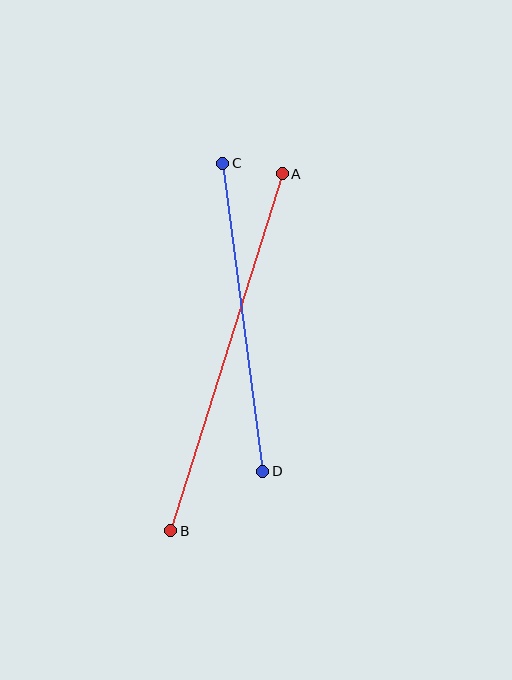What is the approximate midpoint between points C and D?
The midpoint is at approximately (243, 317) pixels.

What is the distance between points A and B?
The distance is approximately 374 pixels.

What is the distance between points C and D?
The distance is approximately 311 pixels.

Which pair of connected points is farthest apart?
Points A and B are farthest apart.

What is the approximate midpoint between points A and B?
The midpoint is at approximately (227, 352) pixels.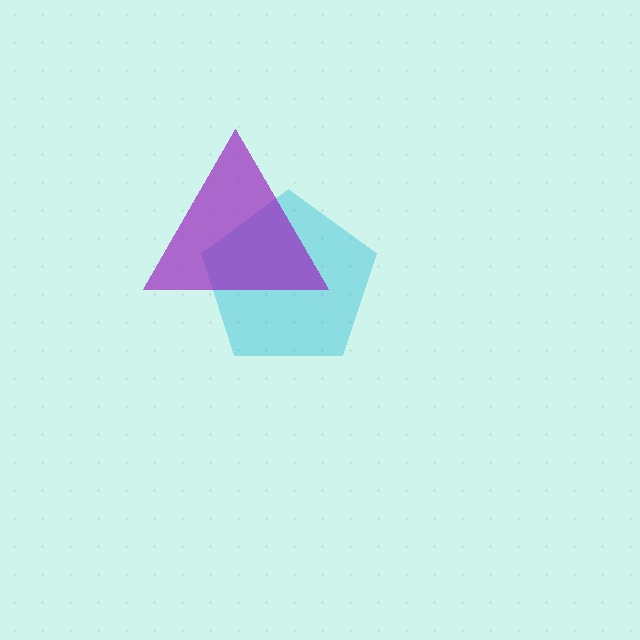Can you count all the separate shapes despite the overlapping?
Yes, there are 2 separate shapes.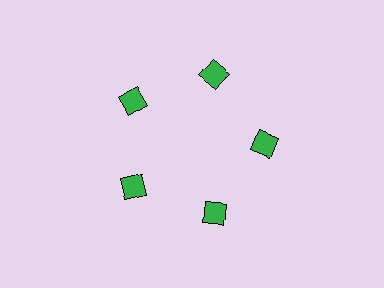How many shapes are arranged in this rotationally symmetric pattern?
There are 5 shapes, arranged in 5 groups of 1.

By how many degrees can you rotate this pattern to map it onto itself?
The pattern maps onto itself every 72 degrees of rotation.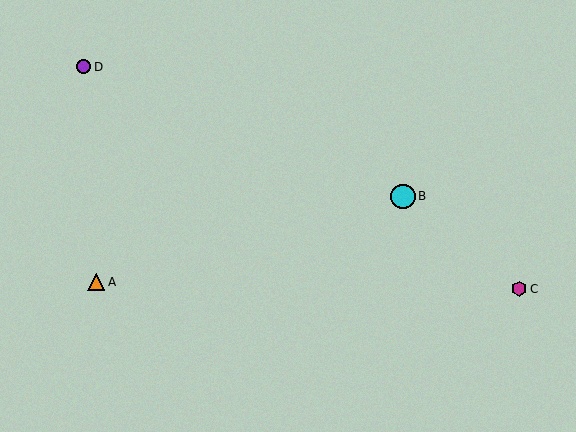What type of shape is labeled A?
Shape A is an orange triangle.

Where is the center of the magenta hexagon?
The center of the magenta hexagon is at (519, 289).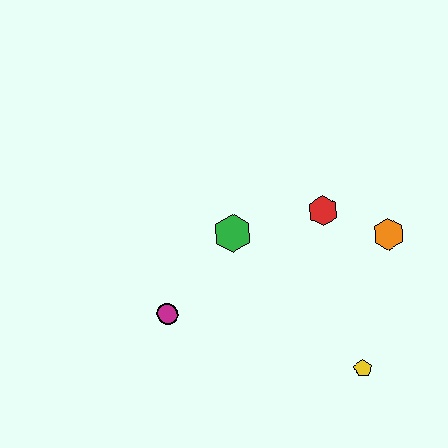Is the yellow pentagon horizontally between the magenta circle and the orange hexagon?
Yes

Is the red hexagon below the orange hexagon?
No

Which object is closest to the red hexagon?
The orange hexagon is closest to the red hexagon.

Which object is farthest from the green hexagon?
The yellow pentagon is farthest from the green hexagon.